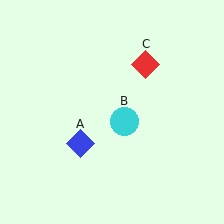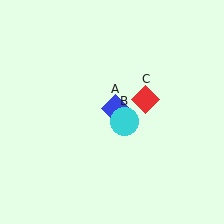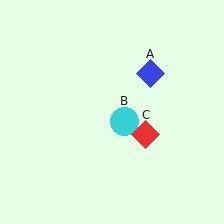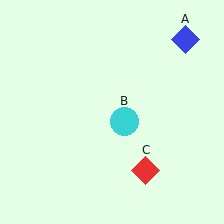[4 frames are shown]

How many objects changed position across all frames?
2 objects changed position: blue diamond (object A), red diamond (object C).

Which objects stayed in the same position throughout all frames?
Cyan circle (object B) remained stationary.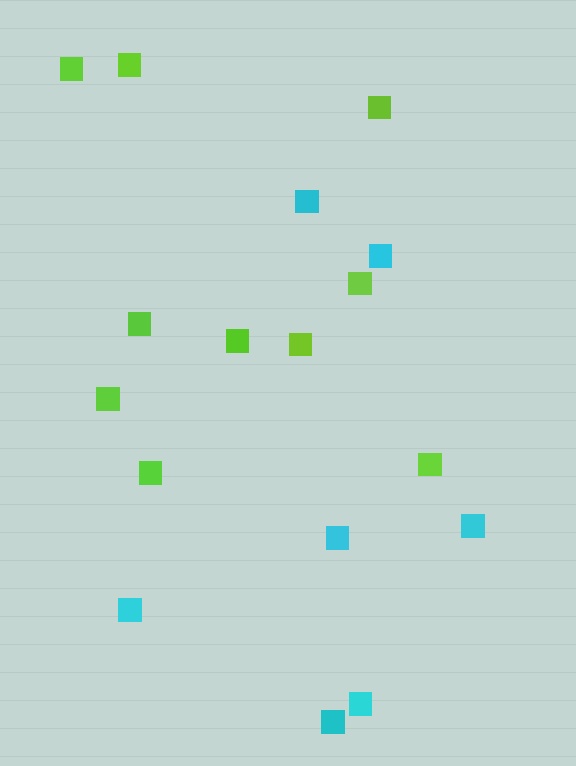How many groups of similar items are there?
There are 2 groups: one group of lime squares (10) and one group of cyan squares (7).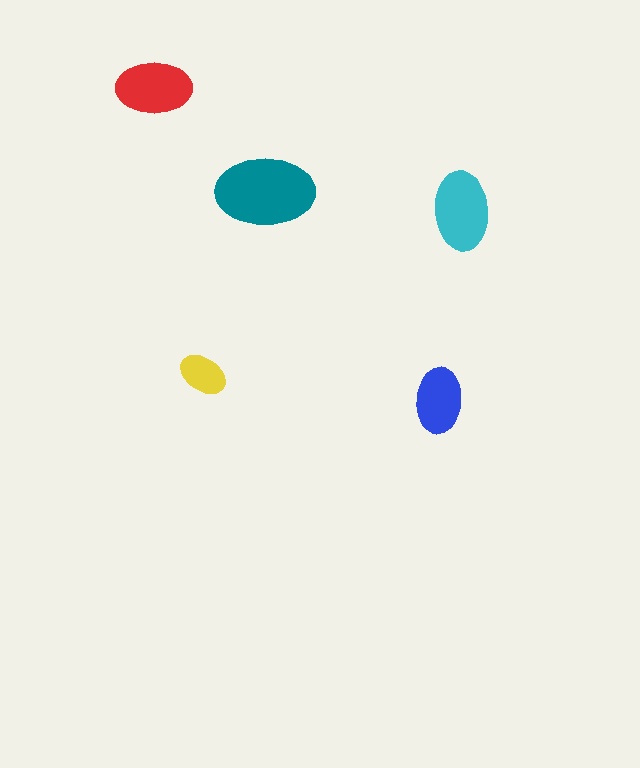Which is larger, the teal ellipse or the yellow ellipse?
The teal one.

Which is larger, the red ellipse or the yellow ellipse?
The red one.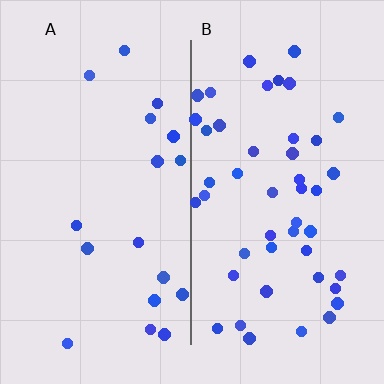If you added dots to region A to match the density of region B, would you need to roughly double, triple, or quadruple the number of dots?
Approximately triple.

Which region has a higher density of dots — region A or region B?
B (the right).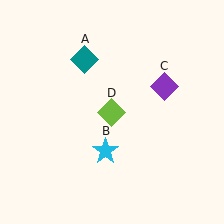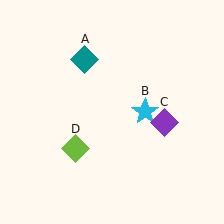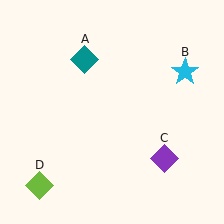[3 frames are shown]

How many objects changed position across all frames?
3 objects changed position: cyan star (object B), purple diamond (object C), lime diamond (object D).